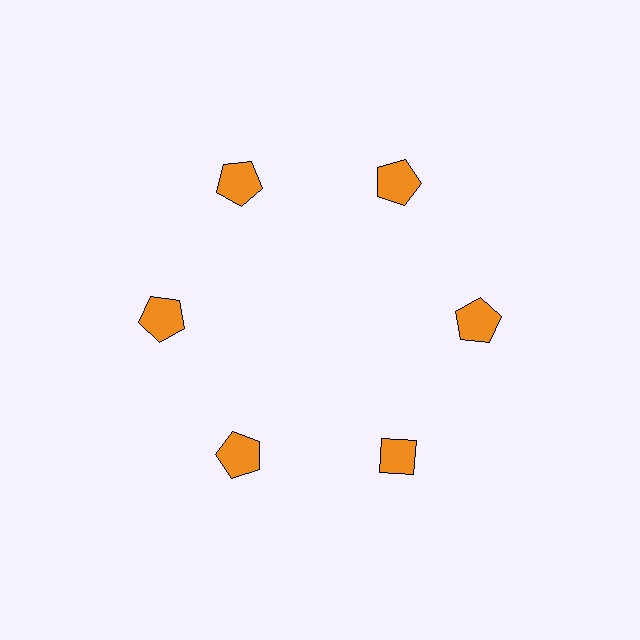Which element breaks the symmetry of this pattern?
The orange diamond at roughly the 5 o'clock position breaks the symmetry. All other shapes are orange pentagons.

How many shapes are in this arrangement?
There are 6 shapes arranged in a ring pattern.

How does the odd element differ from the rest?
It has a different shape: diamond instead of pentagon.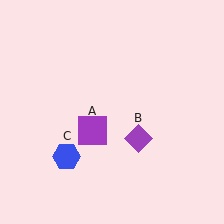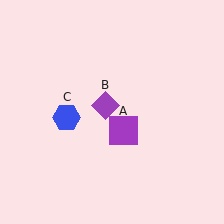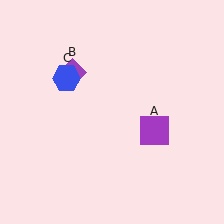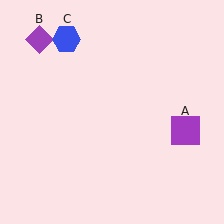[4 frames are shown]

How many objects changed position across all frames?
3 objects changed position: purple square (object A), purple diamond (object B), blue hexagon (object C).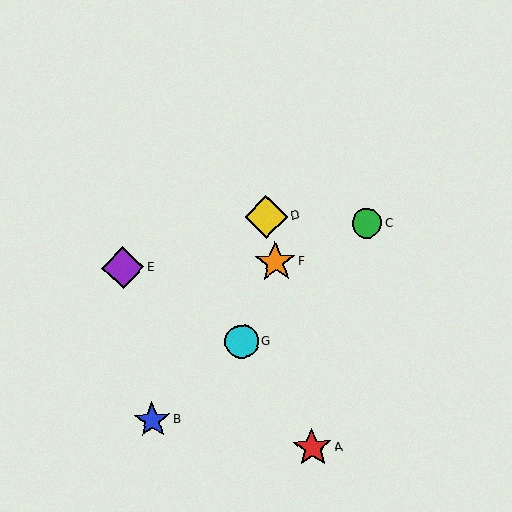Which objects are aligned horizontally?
Objects E, F are aligned horizontally.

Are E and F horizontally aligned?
Yes, both are at y≈268.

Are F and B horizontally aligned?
No, F is at y≈262 and B is at y≈420.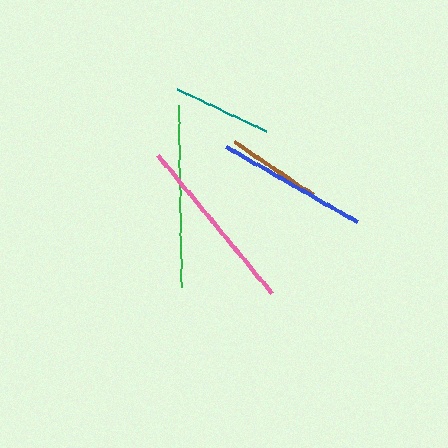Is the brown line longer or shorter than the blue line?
The blue line is longer than the brown line.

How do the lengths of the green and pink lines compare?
The green and pink lines are approximately the same length.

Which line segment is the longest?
The green line is the longest at approximately 183 pixels.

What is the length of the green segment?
The green segment is approximately 183 pixels long.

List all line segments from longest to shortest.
From longest to shortest: green, pink, blue, teal, brown.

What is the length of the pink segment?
The pink segment is approximately 180 pixels long.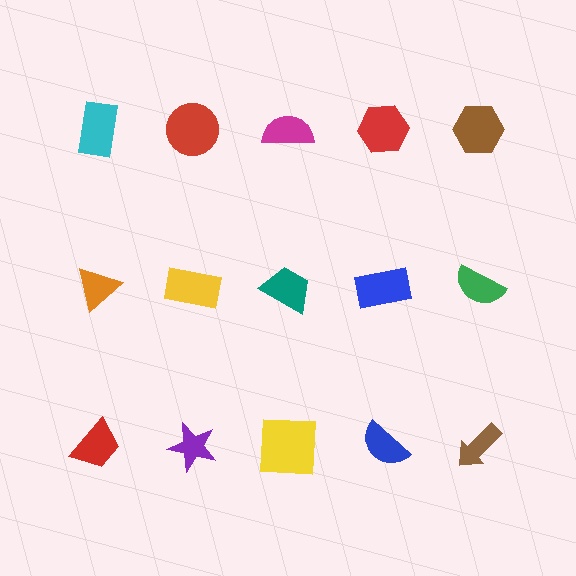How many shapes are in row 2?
5 shapes.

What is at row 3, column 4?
A blue semicircle.